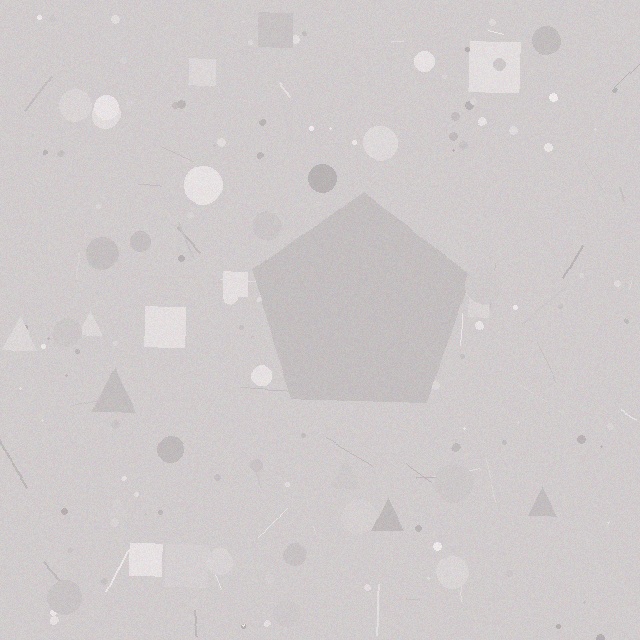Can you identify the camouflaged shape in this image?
The camouflaged shape is a pentagon.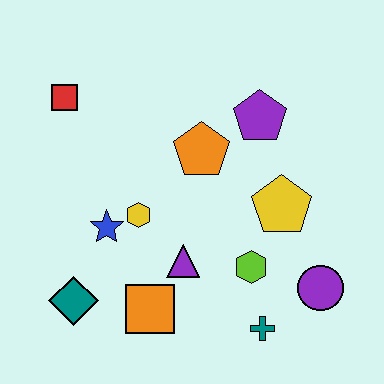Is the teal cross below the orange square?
Yes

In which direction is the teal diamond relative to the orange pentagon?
The teal diamond is below the orange pentagon.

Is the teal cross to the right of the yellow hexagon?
Yes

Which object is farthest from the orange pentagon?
The teal diamond is farthest from the orange pentagon.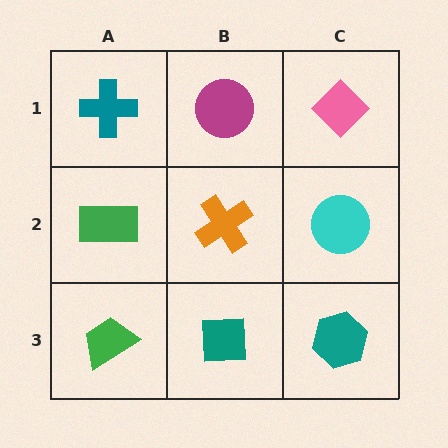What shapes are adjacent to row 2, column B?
A magenta circle (row 1, column B), a teal square (row 3, column B), a green rectangle (row 2, column A), a cyan circle (row 2, column C).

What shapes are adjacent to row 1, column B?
An orange cross (row 2, column B), a teal cross (row 1, column A), a pink diamond (row 1, column C).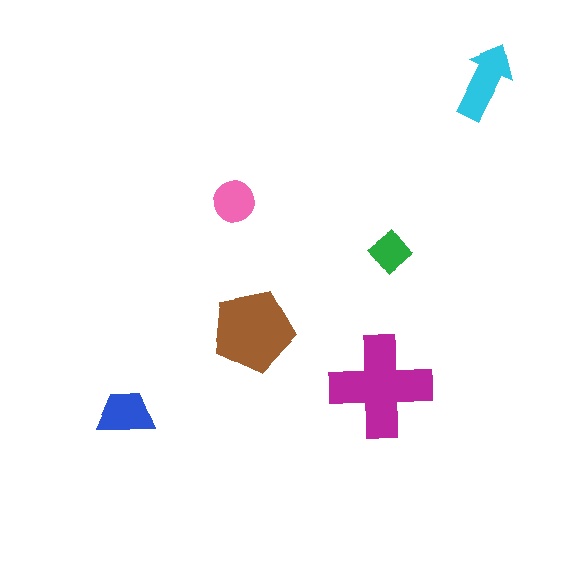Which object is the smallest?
The green diamond.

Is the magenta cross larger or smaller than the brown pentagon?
Larger.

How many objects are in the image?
There are 6 objects in the image.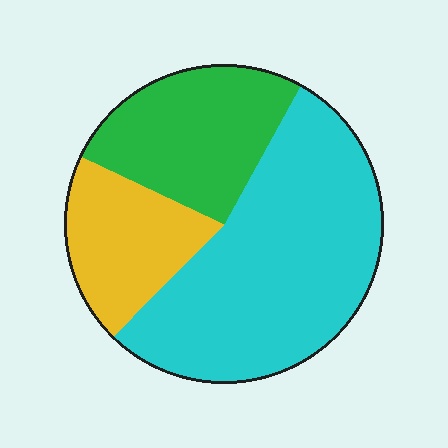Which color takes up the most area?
Cyan, at roughly 55%.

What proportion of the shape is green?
Green takes up about one quarter (1/4) of the shape.